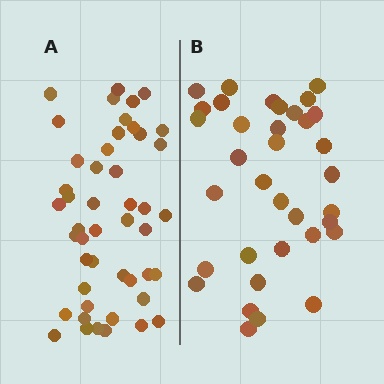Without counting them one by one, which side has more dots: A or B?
Region A (the left region) has more dots.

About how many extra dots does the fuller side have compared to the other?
Region A has roughly 12 or so more dots than region B.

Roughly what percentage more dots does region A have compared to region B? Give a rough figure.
About 35% more.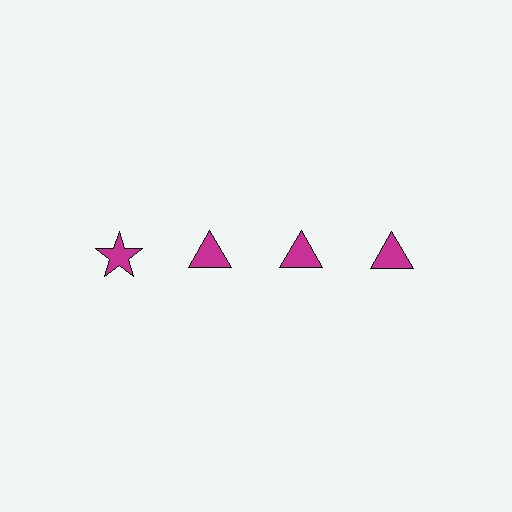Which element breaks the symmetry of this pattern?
The magenta star in the top row, leftmost column breaks the symmetry. All other shapes are magenta triangles.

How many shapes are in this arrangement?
There are 4 shapes arranged in a grid pattern.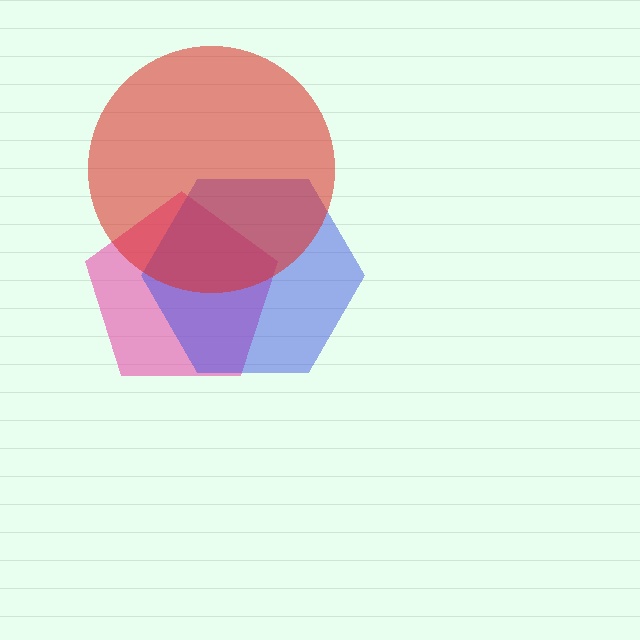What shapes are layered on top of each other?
The layered shapes are: a pink pentagon, a blue hexagon, a red circle.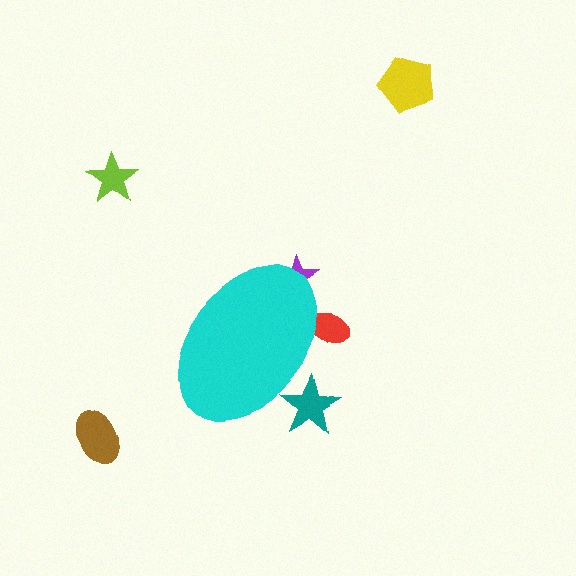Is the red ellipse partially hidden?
Yes, the red ellipse is partially hidden behind the cyan ellipse.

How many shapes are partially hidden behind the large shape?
3 shapes are partially hidden.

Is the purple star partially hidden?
Yes, the purple star is partially hidden behind the cyan ellipse.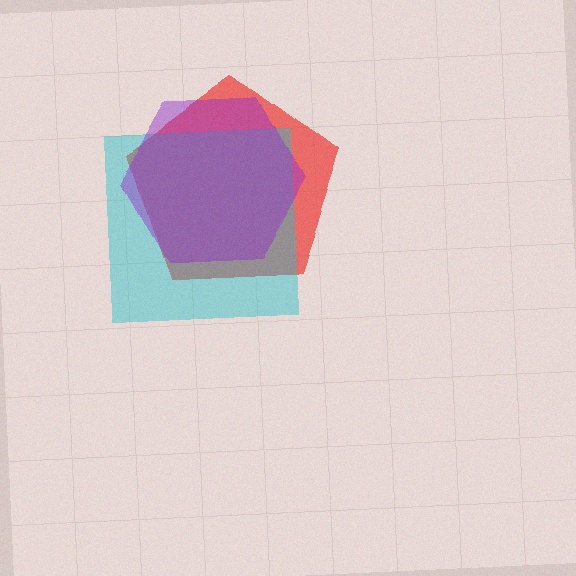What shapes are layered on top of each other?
The layered shapes are: a red pentagon, a cyan square, a purple hexagon.